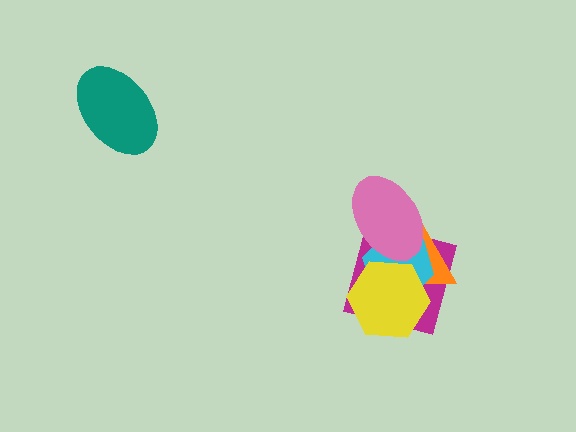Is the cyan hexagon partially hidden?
Yes, it is partially covered by another shape.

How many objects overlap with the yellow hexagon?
3 objects overlap with the yellow hexagon.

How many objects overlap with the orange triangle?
4 objects overlap with the orange triangle.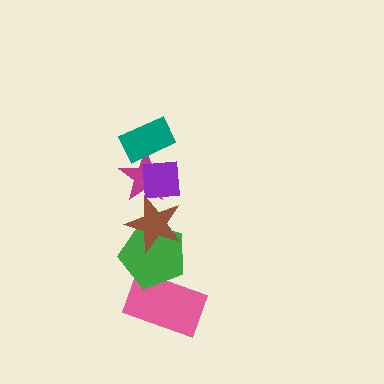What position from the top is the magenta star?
The magenta star is 3rd from the top.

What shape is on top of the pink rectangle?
The green pentagon is on top of the pink rectangle.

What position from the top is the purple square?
The purple square is 2nd from the top.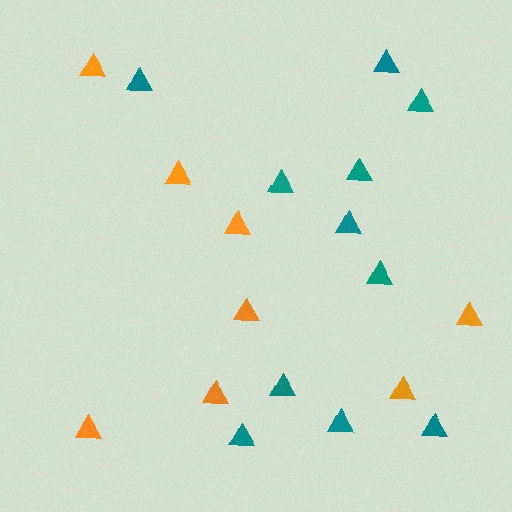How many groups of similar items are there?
There are 2 groups: one group of orange triangles (8) and one group of teal triangles (11).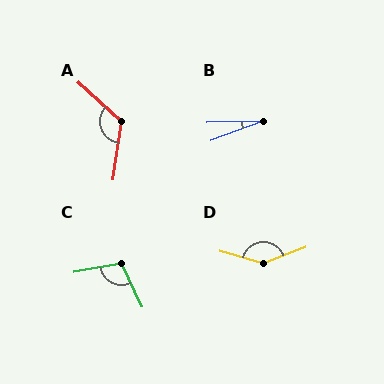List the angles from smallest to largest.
B (19°), C (105°), A (124°), D (144°).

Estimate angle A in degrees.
Approximately 124 degrees.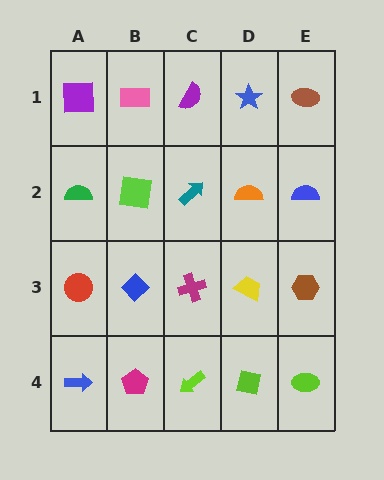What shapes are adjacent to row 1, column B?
A lime square (row 2, column B), a purple square (row 1, column A), a purple semicircle (row 1, column C).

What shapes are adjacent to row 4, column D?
A yellow trapezoid (row 3, column D), a lime arrow (row 4, column C), a lime ellipse (row 4, column E).